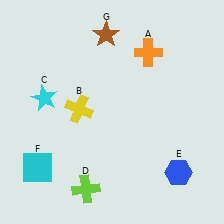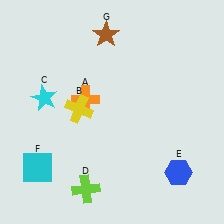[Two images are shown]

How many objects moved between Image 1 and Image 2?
1 object moved between the two images.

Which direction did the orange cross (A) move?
The orange cross (A) moved left.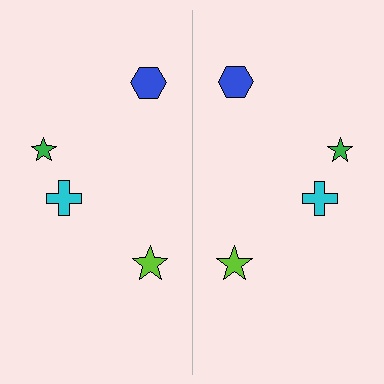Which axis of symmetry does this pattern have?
The pattern has a vertical axis of symmetry running through the center of the image.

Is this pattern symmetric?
Yes, this pattern has bilateral (reflection) symmetry.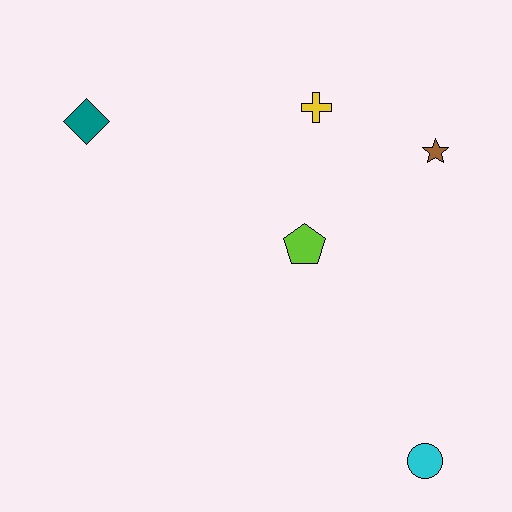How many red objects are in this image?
There are no red objects.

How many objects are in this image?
There are 5 objects.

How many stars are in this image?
There is 1 star.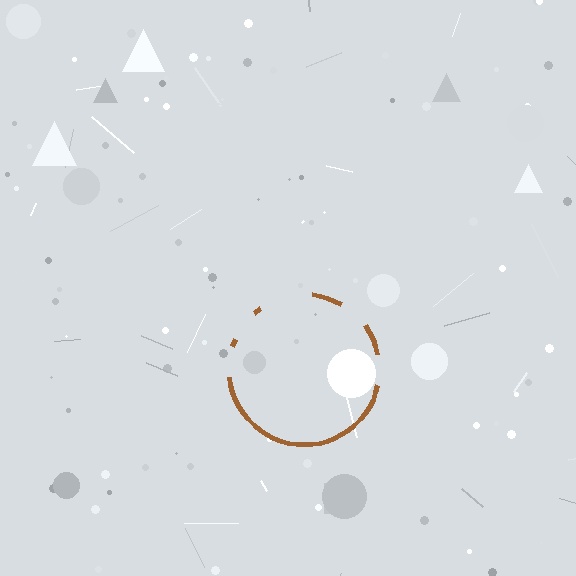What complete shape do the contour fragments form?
The contour fragments form a circle.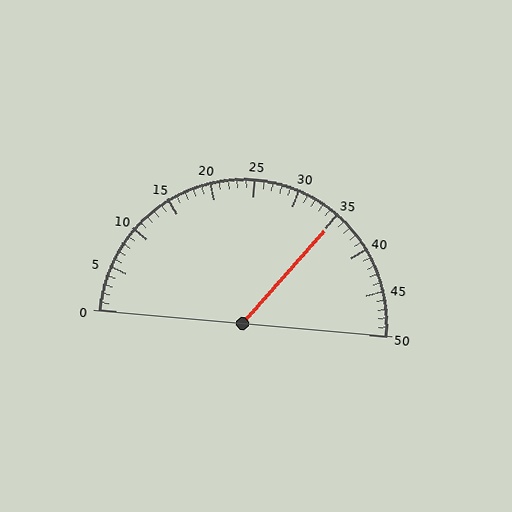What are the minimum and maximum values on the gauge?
The gauge ranges from 0 to 50.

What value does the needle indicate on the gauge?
The needle indicates approximately 35.